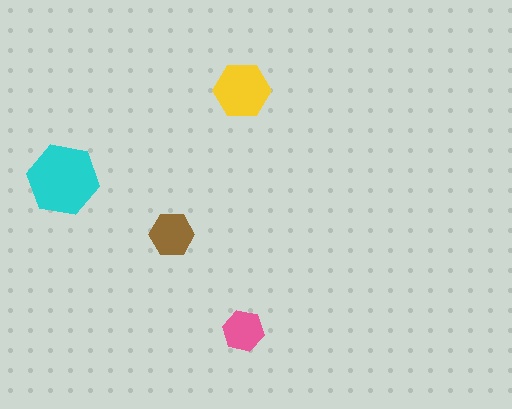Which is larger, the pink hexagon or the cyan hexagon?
The cyan one.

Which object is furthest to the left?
The cyan hexagon is leftmost.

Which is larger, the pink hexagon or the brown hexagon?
The brown one.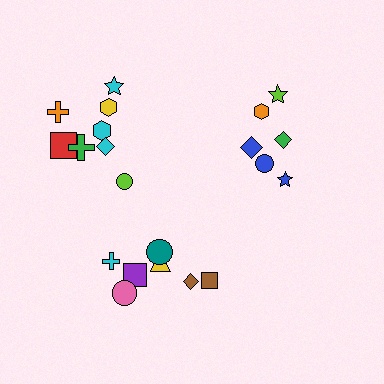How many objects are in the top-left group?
There are 8 objects.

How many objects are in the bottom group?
There are 7 objects.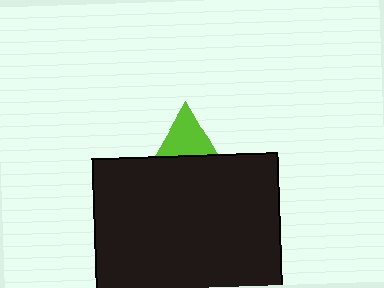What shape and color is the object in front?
The object in front is a black square.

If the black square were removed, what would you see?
You would see the complete lime triangle.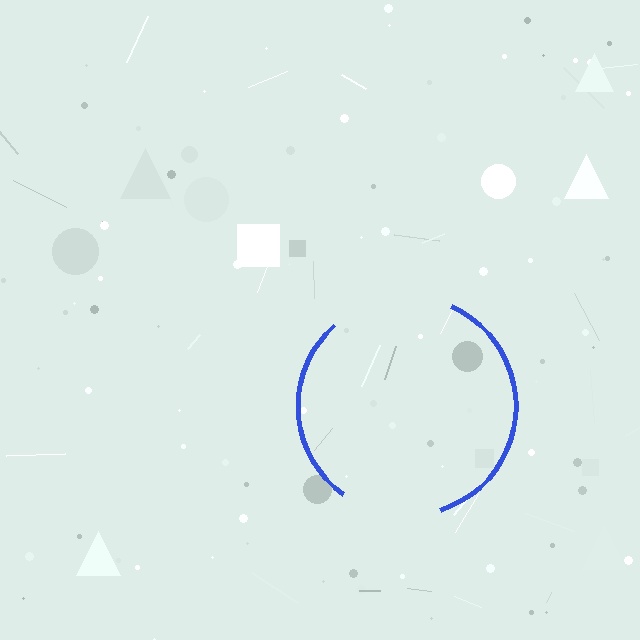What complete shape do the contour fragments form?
The contour fragments form a circle.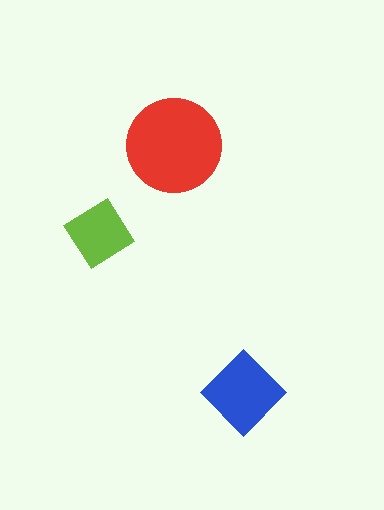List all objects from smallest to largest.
The lime diamond, the blue diamond, the red circle.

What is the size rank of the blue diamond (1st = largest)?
2nd.